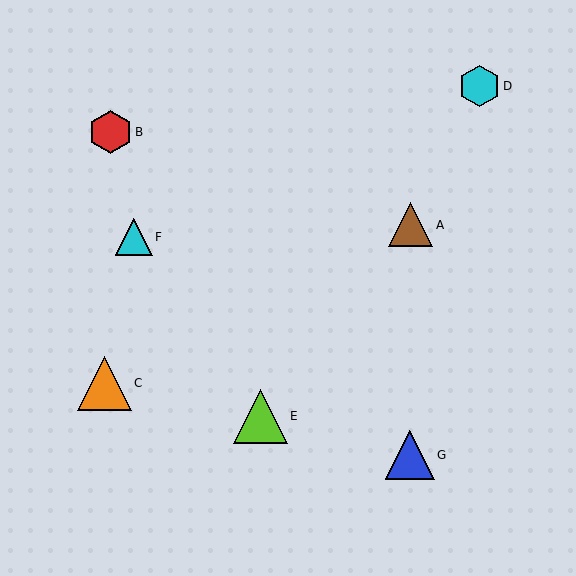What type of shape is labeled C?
Shape C is an orange triangle.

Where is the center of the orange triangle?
The center of the orange triangle is at (104, 383).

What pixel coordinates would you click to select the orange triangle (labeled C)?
Click at (104, 383) to select the orange triangle C.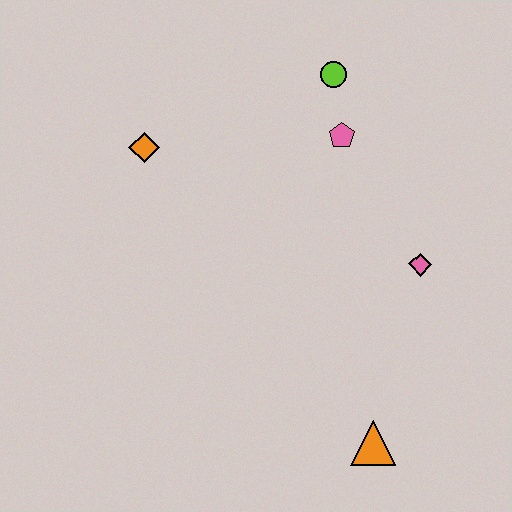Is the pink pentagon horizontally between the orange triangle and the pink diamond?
No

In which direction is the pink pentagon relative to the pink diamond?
The pink pentagon is above the pink diamond.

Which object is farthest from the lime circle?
The orange triangle is farthest from the lime circle.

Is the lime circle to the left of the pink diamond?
Yes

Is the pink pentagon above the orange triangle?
Yes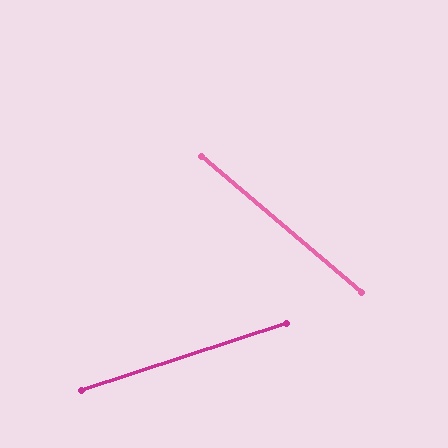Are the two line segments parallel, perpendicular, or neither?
Neither parallel nor perpendicular — they differ by about 59°.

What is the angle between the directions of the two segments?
Approximately 59 degrees.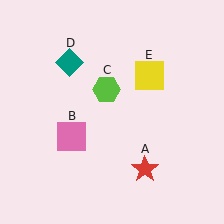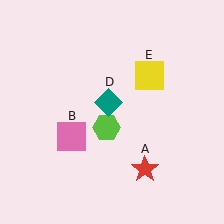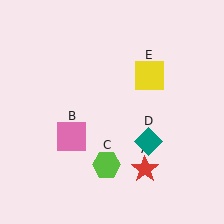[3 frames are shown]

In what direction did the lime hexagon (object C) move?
The lime hexagon (object C) moved down.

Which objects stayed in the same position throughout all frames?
Red star (object A) and pink square (object B) and yellow square (object E) remained stationary.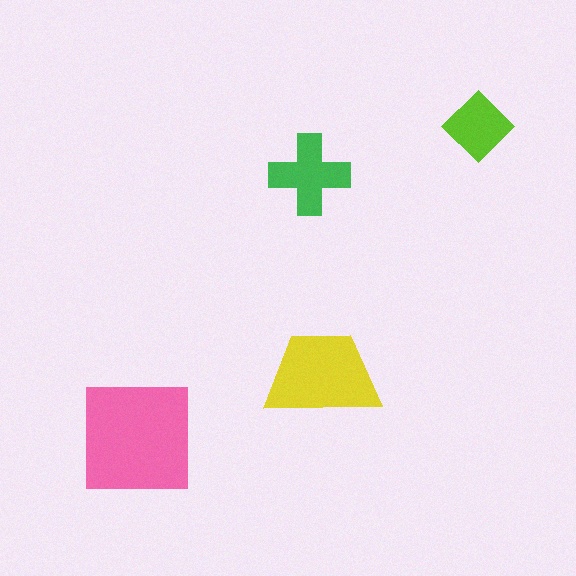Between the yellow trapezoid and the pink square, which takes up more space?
The pink square.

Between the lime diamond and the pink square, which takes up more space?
The pink square.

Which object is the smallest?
The lime diamond.